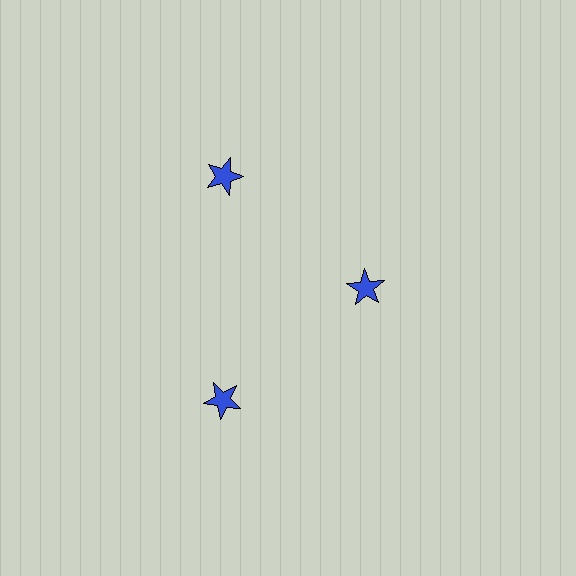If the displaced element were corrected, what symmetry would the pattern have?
It would have 3-fold rotational symmetry — the pattern would map onto itself every 120 degrees.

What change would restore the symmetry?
The symmetry would be restored by moving it outward, back onto the ring so that all 3 stars sit at equal angles and equal distance from the center.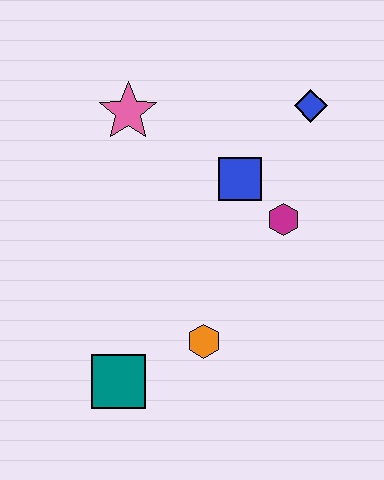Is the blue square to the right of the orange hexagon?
Yes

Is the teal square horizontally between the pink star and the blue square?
No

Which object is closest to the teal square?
The orange hexagon is closest to the teal square.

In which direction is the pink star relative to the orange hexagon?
The pink star is above the orange hexagon.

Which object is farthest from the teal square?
The blue diamond is farthest from the teal square.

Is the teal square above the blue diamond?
No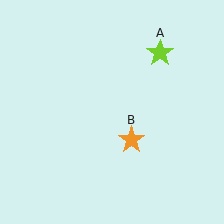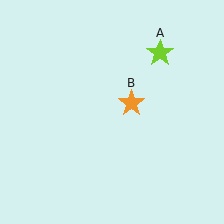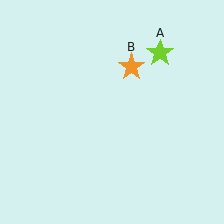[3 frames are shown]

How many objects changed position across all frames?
1 object changed position: orange star (object B).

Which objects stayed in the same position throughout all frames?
Lime star (object A) remained stationary.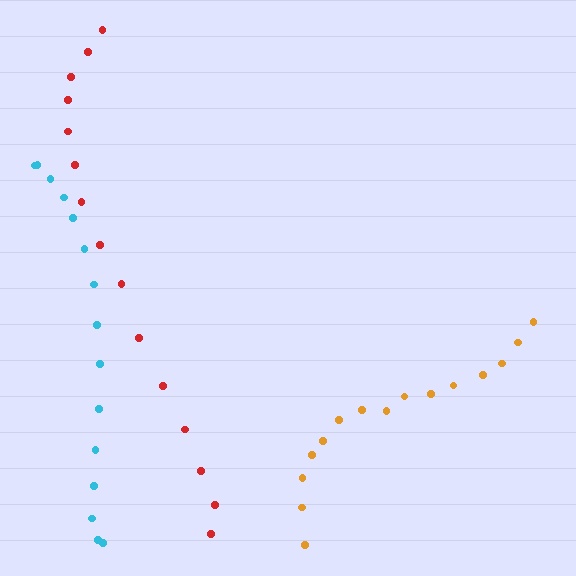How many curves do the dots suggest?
There are 3 distinct paths.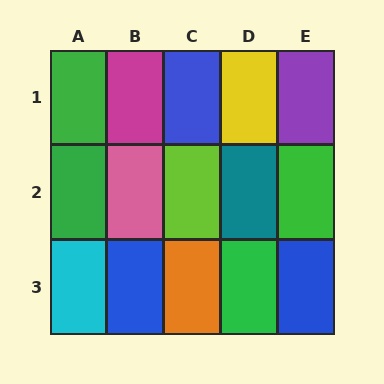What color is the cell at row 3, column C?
Orange.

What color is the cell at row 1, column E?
Purple.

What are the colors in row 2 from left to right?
Green, pink, lime, teal, green.